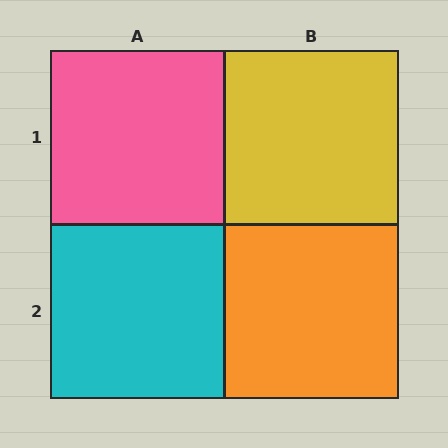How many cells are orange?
1 cell is orange.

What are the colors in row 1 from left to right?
Pink, yellow.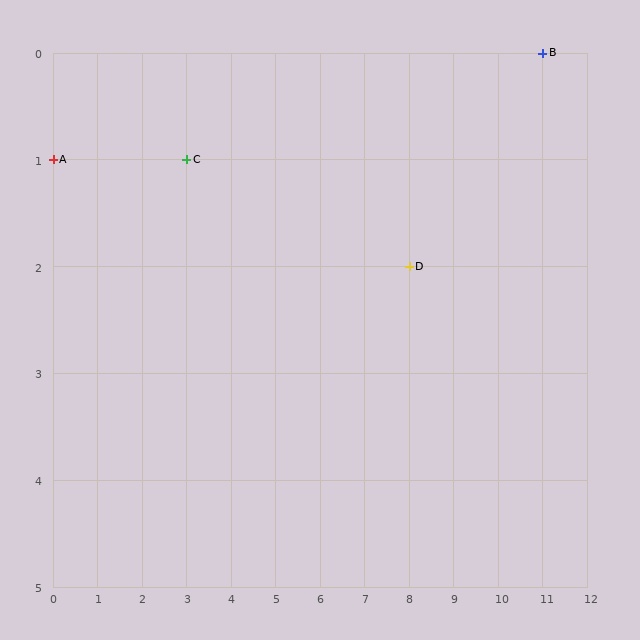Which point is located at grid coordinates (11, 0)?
Point B is at (11, 0).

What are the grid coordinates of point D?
Point D is at grid coordinates (8, 2).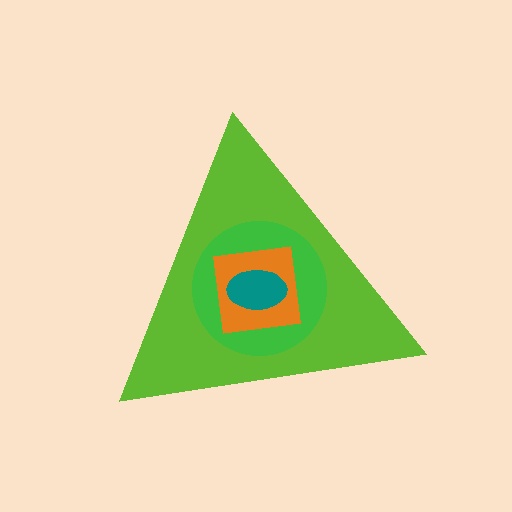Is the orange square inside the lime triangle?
Yes.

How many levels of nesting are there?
4.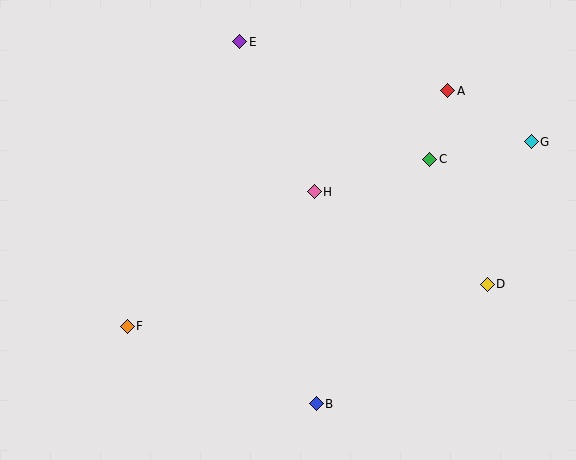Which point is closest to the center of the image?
Point H at (314, 192) is closest to the center.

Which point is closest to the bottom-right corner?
Point D is closest to the bottom-right corner.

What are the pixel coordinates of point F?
Point F is at (127, 326).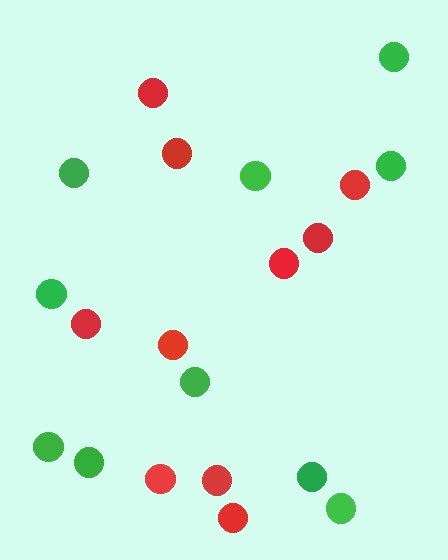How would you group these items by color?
There are 2 groups: one group of red circles (10) and one group of green circles (10).